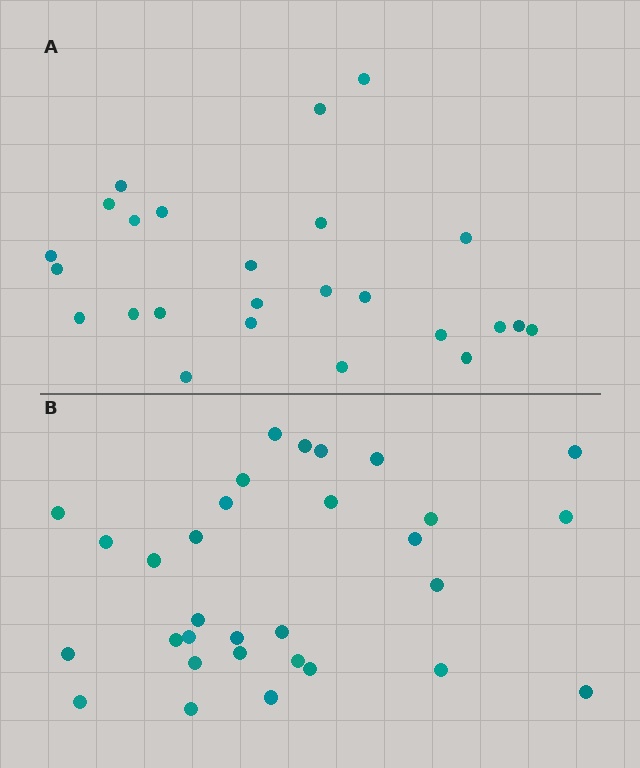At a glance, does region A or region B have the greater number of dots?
Region B (the bottom region) has more dots.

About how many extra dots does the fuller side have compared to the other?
Region B has about 6 more dots than region A.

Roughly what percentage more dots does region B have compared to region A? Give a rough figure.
About 25% more.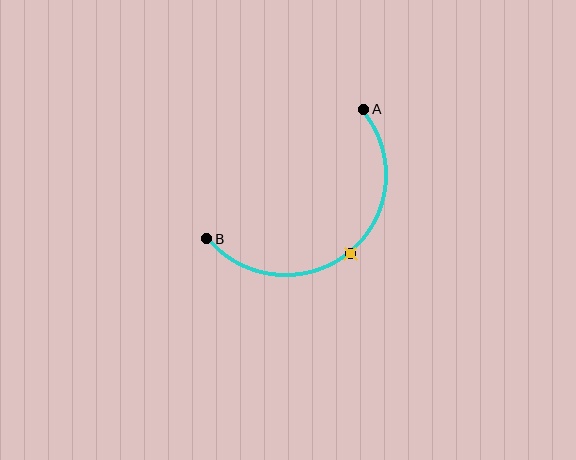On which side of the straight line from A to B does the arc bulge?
The arc bulges below and to the right of the straight line connecting A and B.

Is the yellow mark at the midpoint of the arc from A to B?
Yes. The yellow mark lies on the arc at equal arc-length from both A and B — it is the arc midpoint.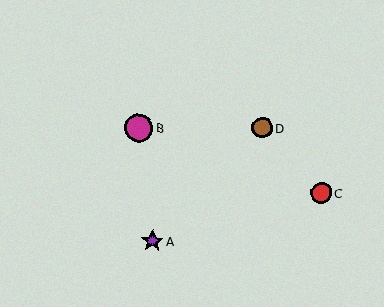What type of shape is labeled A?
Shape A is a purple star.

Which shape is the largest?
The magenta circle (labeled B) is the largest.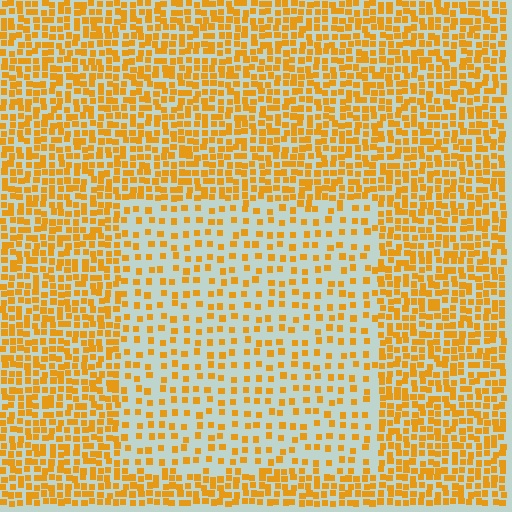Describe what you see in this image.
The image contains small orange elements arranged at two different densities. A rectangle-shaped region is visible where the elements are less densely packed than the surrounding area.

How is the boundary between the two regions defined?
The boundary is defined by a change in element density (approximately 2.2x ratio). All elements are the same color, size, and shape.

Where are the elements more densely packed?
The elements are more densely packed outside the rectangle boundary.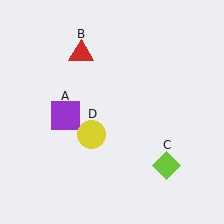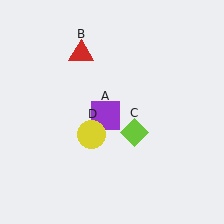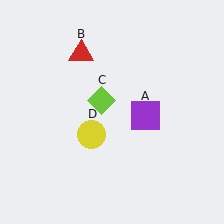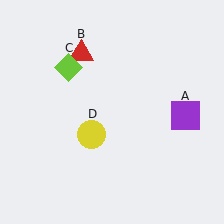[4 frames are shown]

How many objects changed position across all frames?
2 objects changed position: purple square (object A), lime diamond (object C).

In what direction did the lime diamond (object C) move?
The lime diamond (object C) moved up and to the left.